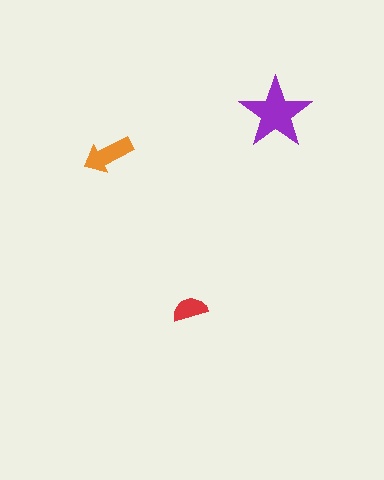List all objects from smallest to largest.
The red semicircle, the orange arrow, the purple star.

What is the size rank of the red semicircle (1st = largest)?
3rd.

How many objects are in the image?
There are 3 objects in the image.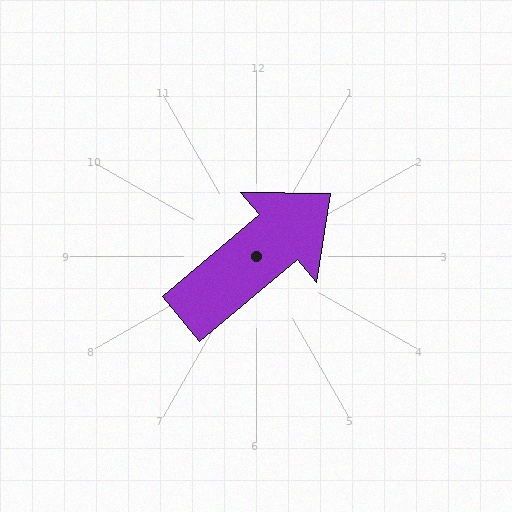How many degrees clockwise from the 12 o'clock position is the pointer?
Approximately 50 degrees.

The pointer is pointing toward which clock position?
Roughly 2 o'clock.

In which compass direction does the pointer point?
Northeast.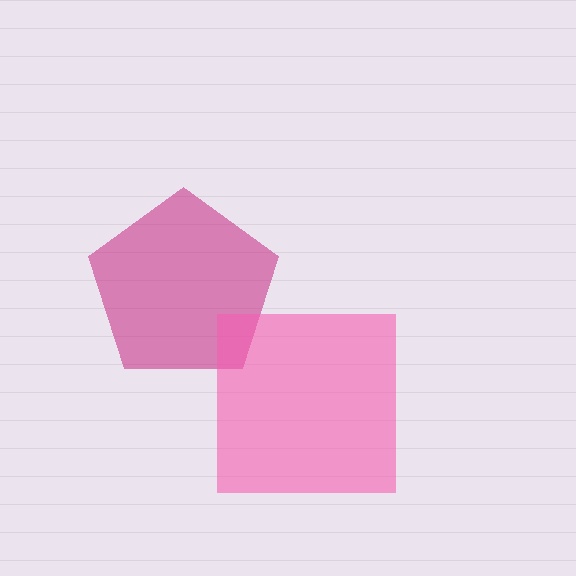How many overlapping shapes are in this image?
There are 2 overlapping shapes in the image.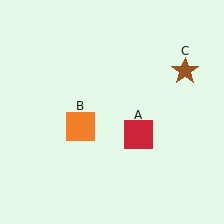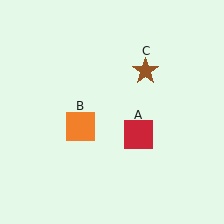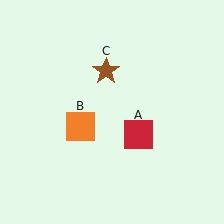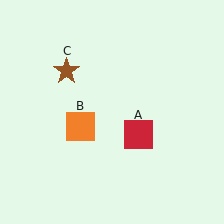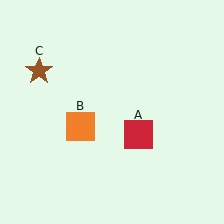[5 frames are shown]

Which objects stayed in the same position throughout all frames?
Red square (object A) and orange square (object B) remained stationary.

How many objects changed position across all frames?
1 object changed position: brown star (object C).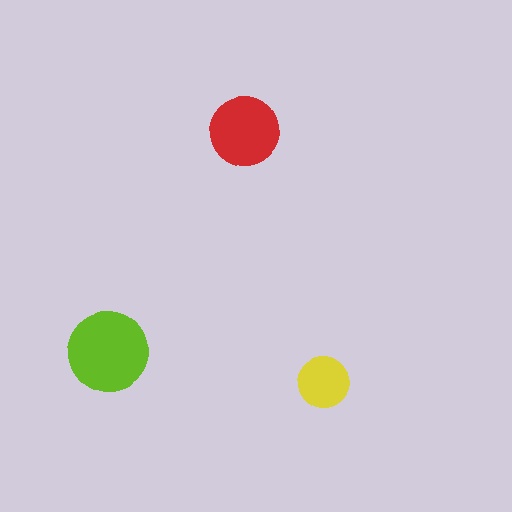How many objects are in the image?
There are 3 objects in the image.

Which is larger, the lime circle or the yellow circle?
The lime one.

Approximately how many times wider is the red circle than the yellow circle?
About 1.5 times wider.